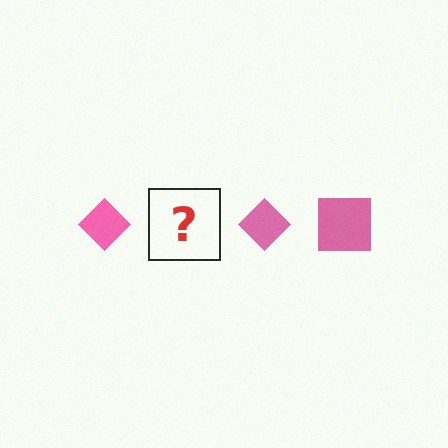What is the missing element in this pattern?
The missing element is a pink square.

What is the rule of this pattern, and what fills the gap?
The rule is that the pattern cycles through diamond, square shapes in pink. The gap should be filled with a pink square.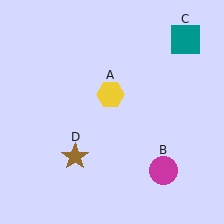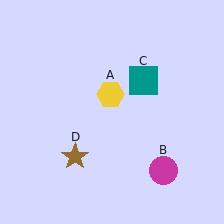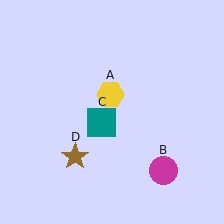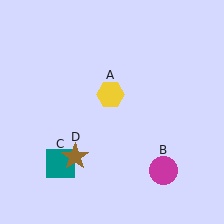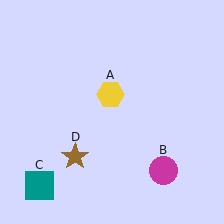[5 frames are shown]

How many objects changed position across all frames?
1 object changed position: teal square (object C).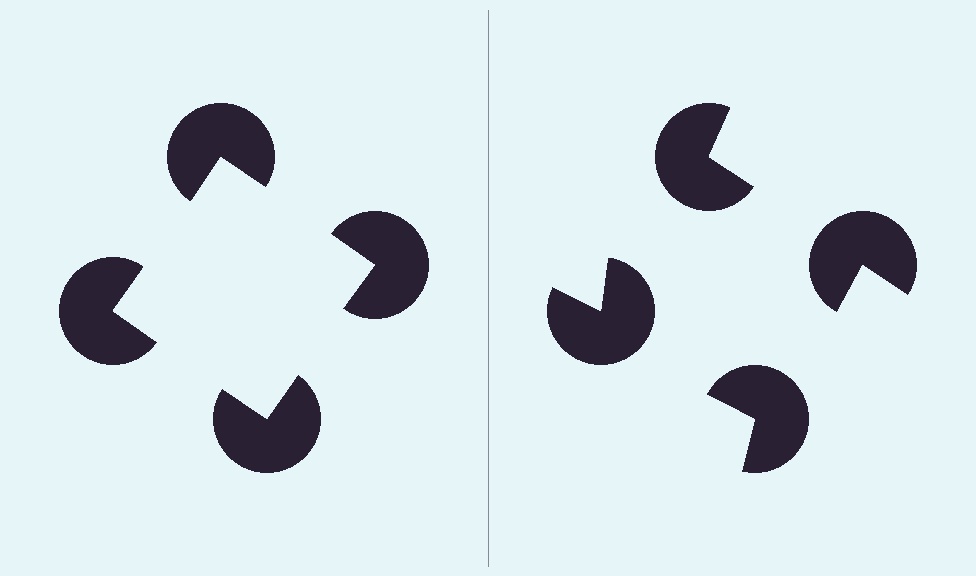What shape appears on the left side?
An illusory square.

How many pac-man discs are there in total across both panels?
8 — 4 on each side.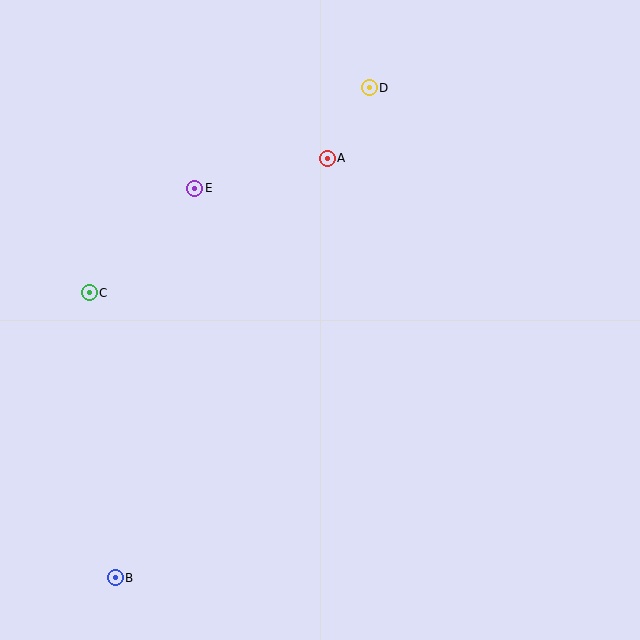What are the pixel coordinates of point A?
Point A is at (327, 158).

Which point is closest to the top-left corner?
Point E is closest to the top-left corner.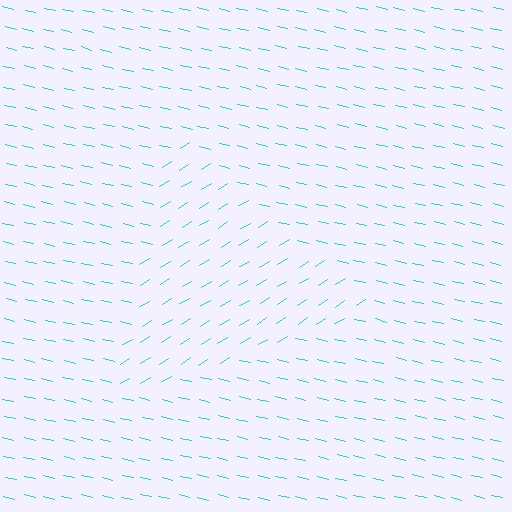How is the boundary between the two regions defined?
The boundary is defined purely by a change in line orientation (approximately 45 degrees difference). All lines are the same color and thickness.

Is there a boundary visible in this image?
Yes, there is a texture boundary formed by a change in line orientation.